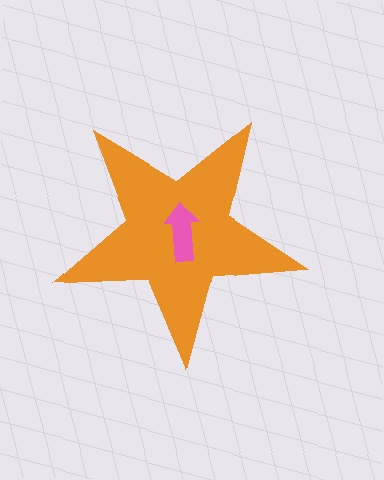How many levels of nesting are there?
2.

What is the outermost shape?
The orange star.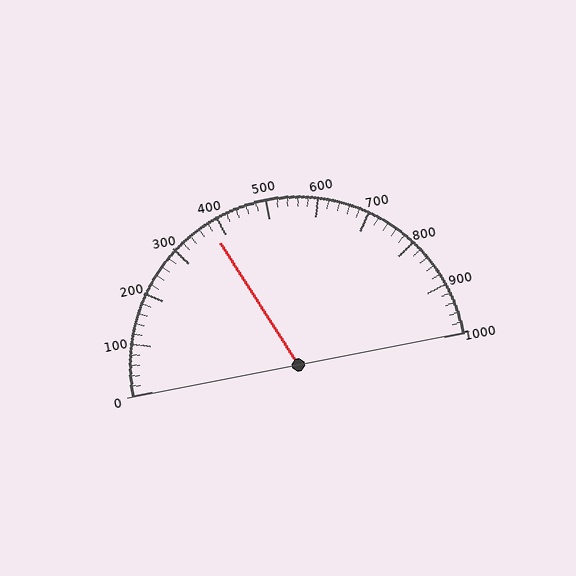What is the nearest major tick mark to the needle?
The nearest major tick mark is 400.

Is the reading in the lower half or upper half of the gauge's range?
The reading is in the lower half of the range (0 to 1000).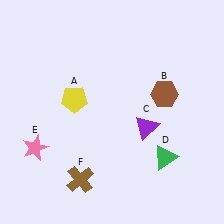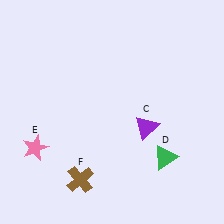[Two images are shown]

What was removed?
The brown hexagon (B), the yellow pentagon (A) were removed in Image 2.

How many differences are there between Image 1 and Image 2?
There are 2 differences between the two images.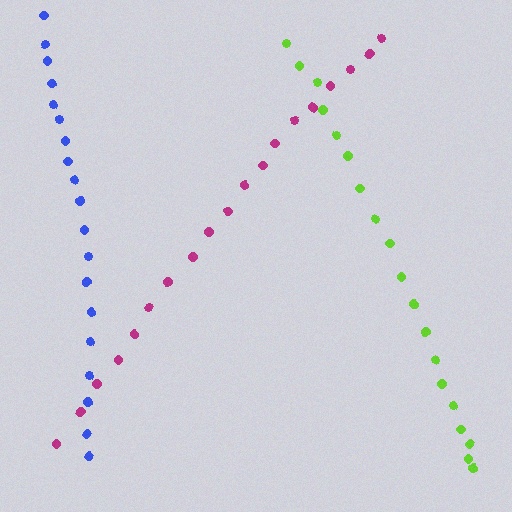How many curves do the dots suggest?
There are 3 distinct paths.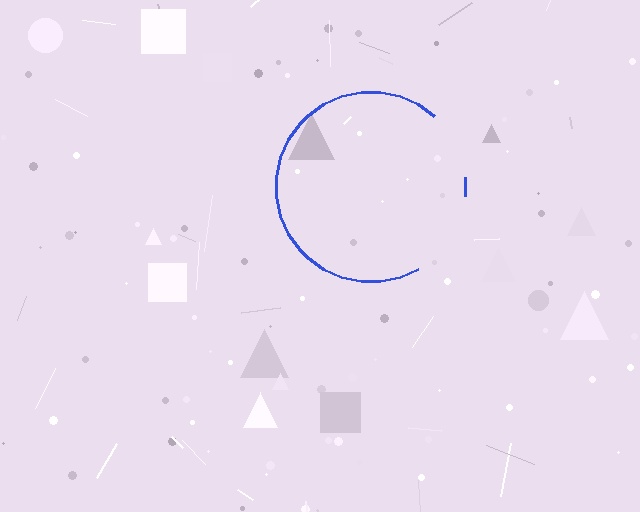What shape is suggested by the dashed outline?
The dashed outline suggests a circle.